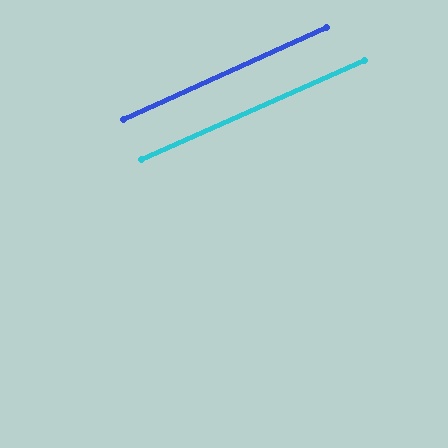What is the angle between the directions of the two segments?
Approximately 1 degree.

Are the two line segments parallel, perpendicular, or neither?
Parallel — their directions differ by only 0.5°.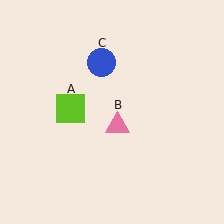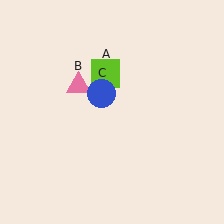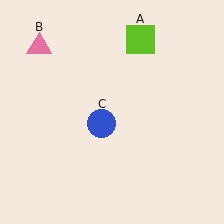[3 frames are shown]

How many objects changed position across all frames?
3 objects changed position: lime square (object A), pink triangle (object B), blue circle (object C).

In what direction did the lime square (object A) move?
The lime square (object A) moved up and to the right.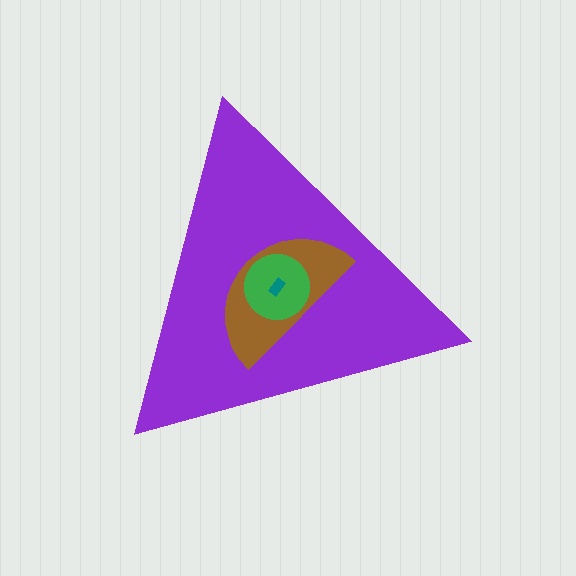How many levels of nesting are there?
4.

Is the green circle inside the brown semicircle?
Yes.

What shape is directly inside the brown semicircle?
The green circle.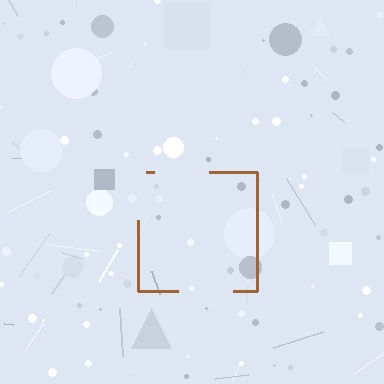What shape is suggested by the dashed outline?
The dashed outline suggests a square.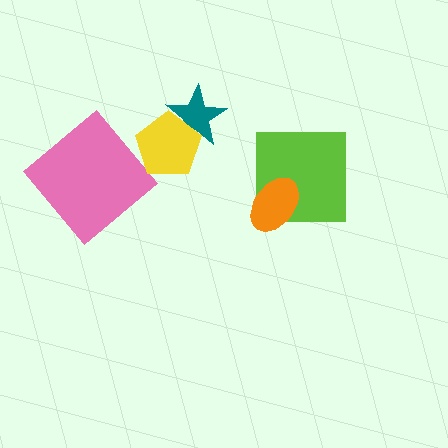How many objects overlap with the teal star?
1 object overlaps with the teal star.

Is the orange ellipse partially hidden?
No, no other shape covers it.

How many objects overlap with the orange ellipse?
1 object overlaps with the orange ellipse.